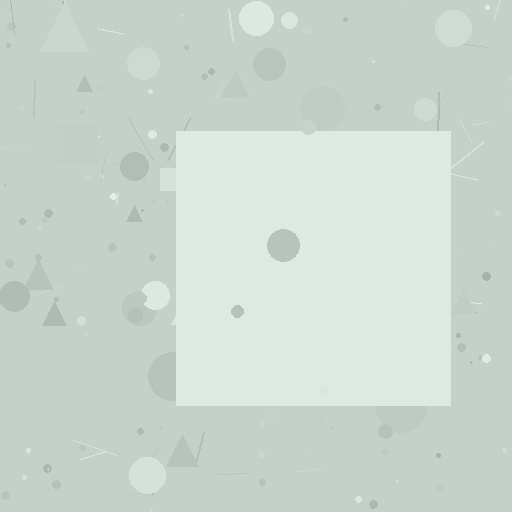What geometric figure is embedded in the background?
A square is embedded in the background.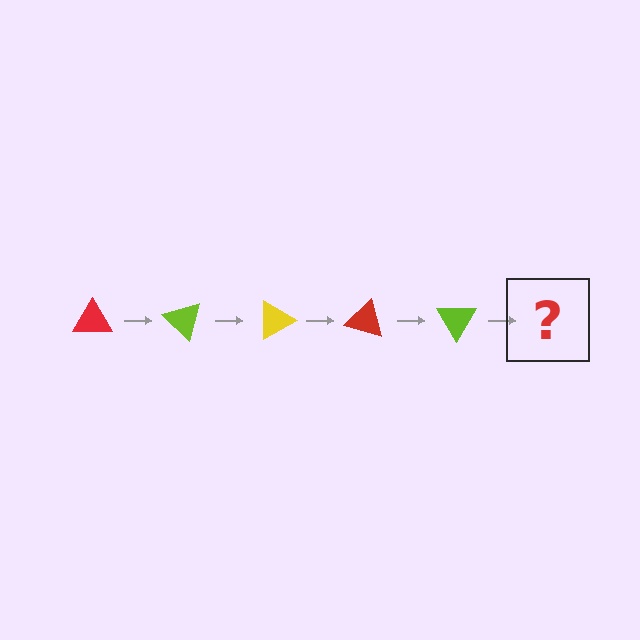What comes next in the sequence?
The next element should be a yellow triangle, rotated 225 degrees from the start.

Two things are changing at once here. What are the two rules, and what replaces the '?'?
The two rules are that it rotates 45 degrees each step and the color cycles through red, lime, and yellow. The '?' should be a yellow triangle, rotated 225 degrees from the start.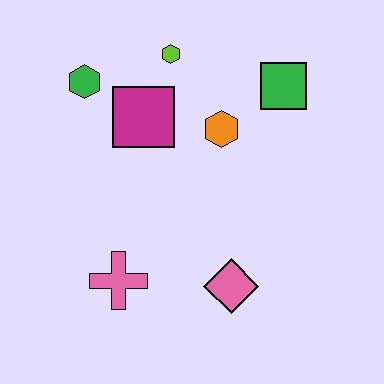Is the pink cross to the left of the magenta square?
Yes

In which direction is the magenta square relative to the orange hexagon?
The magenta square is to the left of the orange hexagon.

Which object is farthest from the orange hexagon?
The pink cross is farthest from the orange hexagon.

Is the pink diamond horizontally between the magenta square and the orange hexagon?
No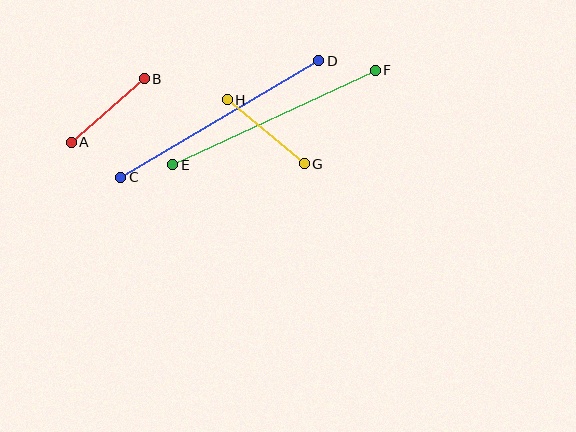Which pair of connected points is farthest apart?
Points C and D are farthest apart.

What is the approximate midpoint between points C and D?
The midpoint is at approximately (220, 119) pixels.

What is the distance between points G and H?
The distance is approximately 100 pixels.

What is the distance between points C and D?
The distance is approximately 229 pixels.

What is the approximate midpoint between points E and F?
The midpoint is at approximately (274, 117) pixels.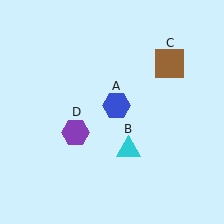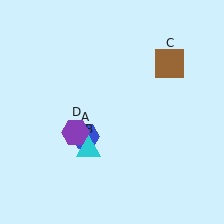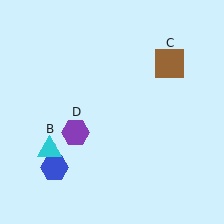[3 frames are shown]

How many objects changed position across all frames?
2 objects changed position: blue hexagon (object A), cyan triangle (object B).